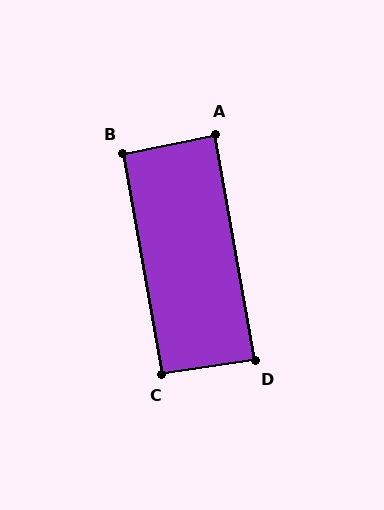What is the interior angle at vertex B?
Approximately 92 degrees (approximately right).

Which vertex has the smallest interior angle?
A, at approximately 88 degrees.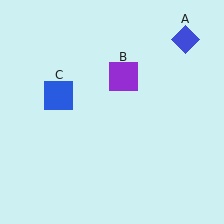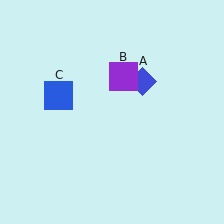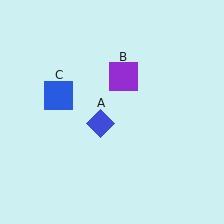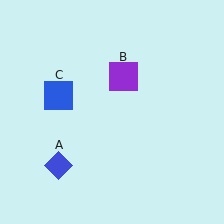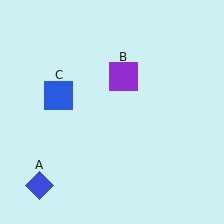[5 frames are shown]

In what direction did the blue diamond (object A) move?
The blue diamond (object A) moved down and to the left.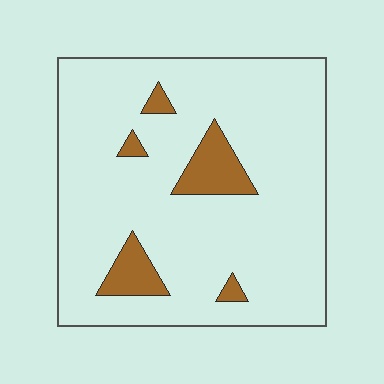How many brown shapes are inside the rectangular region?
5.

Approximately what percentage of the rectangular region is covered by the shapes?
Approximately 10%.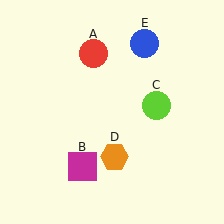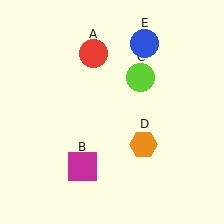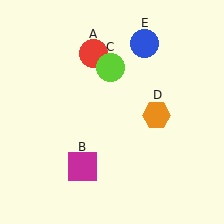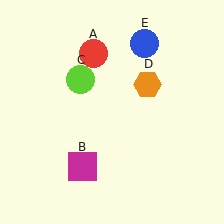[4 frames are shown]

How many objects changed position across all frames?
2 objects changed position: lime circle (object C), orange hexagon (object D).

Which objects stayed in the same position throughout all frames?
Red circle (object A) and magenta square (object B) and blue circle (object E) remained stationary.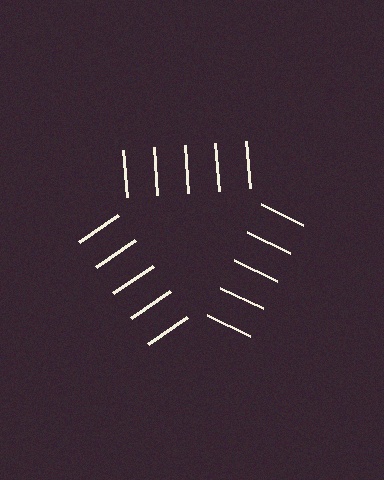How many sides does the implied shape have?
3 sides — the line-ends trace a triangle.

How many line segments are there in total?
15 — 5 along each of the 3 edges.